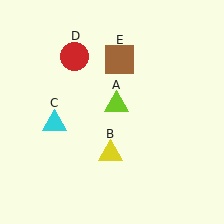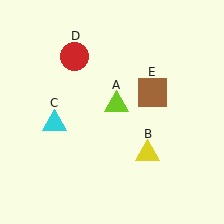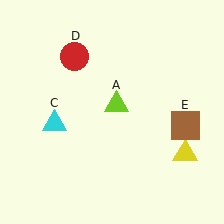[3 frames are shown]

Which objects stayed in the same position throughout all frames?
Lime triangle (object A) and cyan triangle (object C) and red circle (object D) remained stationary.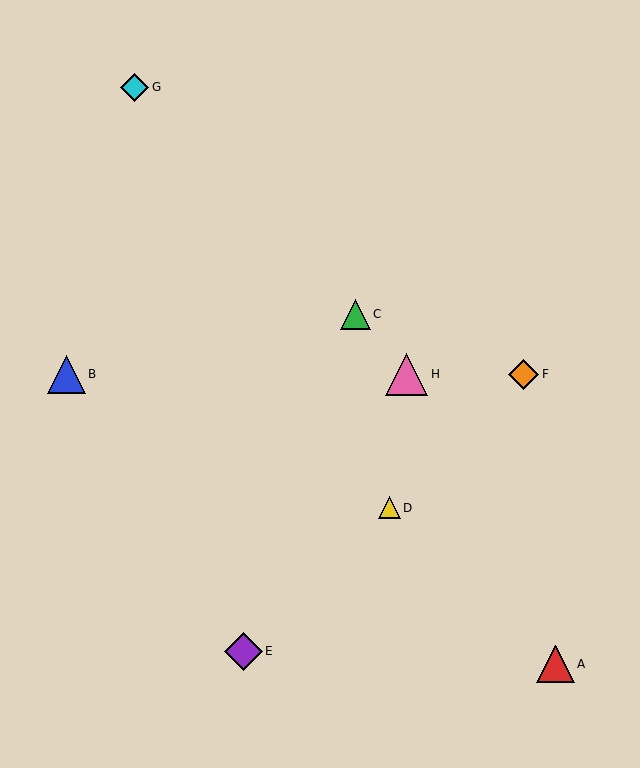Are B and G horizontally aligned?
No, B is at y≈374 and G is at y≈87.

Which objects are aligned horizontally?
Objects B, F, H are aligned horizontally.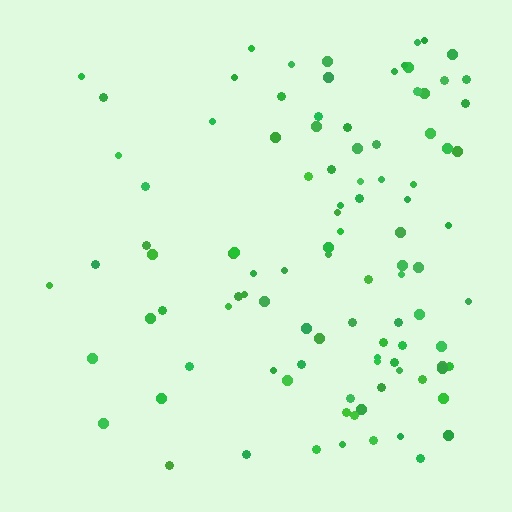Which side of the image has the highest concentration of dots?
The right.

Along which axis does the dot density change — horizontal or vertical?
Horizontal.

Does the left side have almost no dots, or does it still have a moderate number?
Still a moderate number, just noticeably fewer than the right.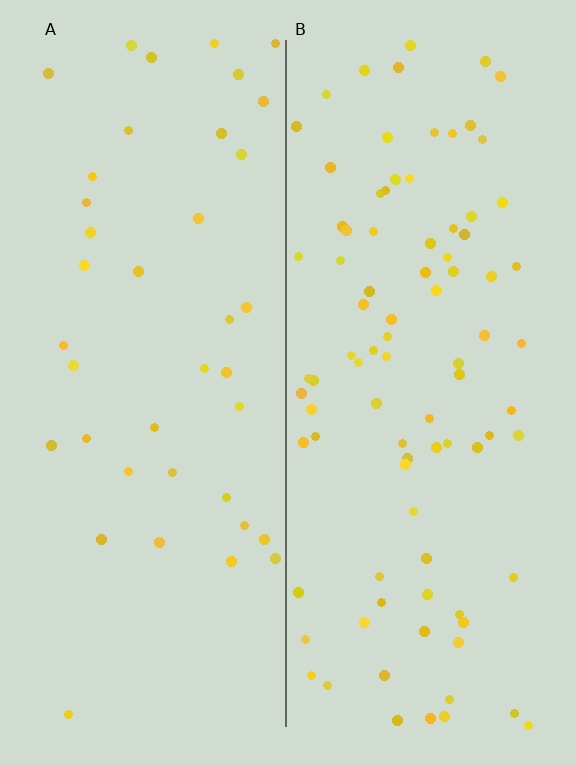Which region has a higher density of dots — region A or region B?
B (the right).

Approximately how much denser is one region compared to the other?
Approximately 2.3× — region B over region A.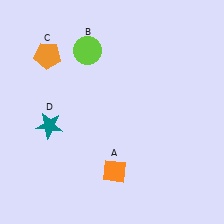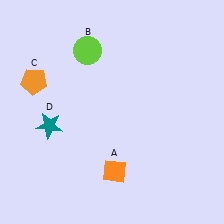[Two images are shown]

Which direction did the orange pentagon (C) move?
The orange pentagon (C) moved down.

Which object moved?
The orange pentagon (C) moved down.